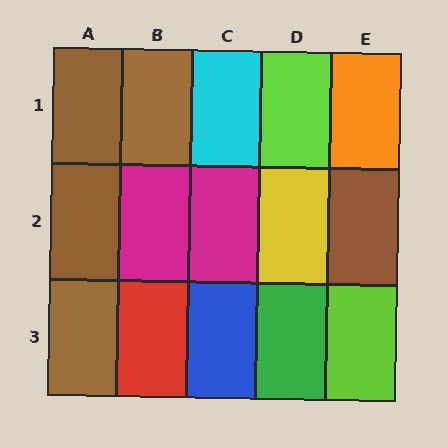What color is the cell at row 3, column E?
Lime.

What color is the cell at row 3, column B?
Red.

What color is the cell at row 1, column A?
Brown.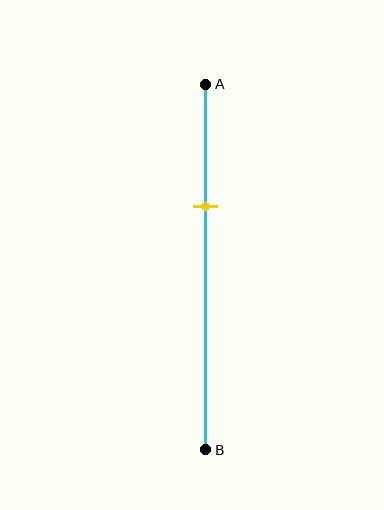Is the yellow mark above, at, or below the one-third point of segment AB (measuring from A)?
The yellow mark is approximately at the one-third point of segment AB.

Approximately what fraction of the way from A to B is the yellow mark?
The yellow mark is approximately 35% of the way from A to B.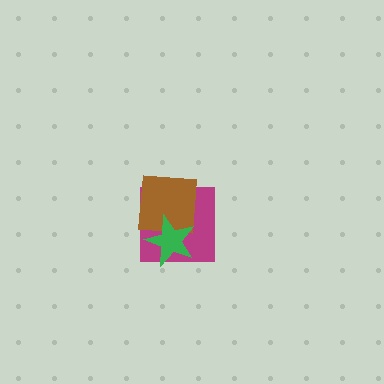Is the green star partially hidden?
No, no other shape covers it.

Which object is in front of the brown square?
The green star is in front of the brown square.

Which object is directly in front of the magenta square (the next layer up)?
The brown square is directly in front of the magenta square.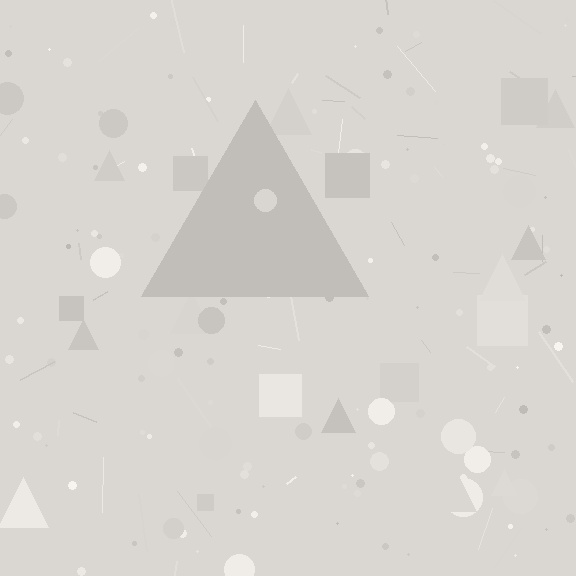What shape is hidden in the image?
A triangle is hidden in the image.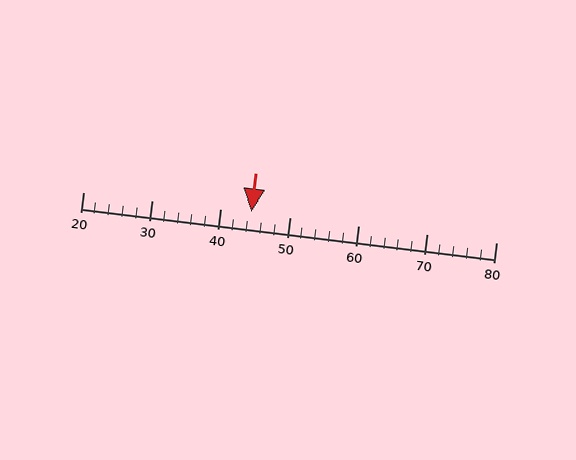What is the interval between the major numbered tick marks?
The major tick marks are spaced 10 units apart.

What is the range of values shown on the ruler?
The ruler shows values from 20 to 80.